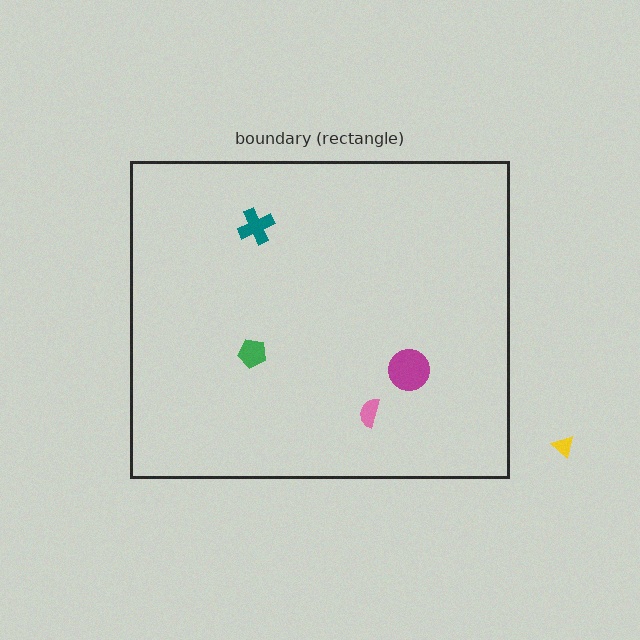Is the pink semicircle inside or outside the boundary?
Inside.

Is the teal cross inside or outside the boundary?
Inside.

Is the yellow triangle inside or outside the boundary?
Outside.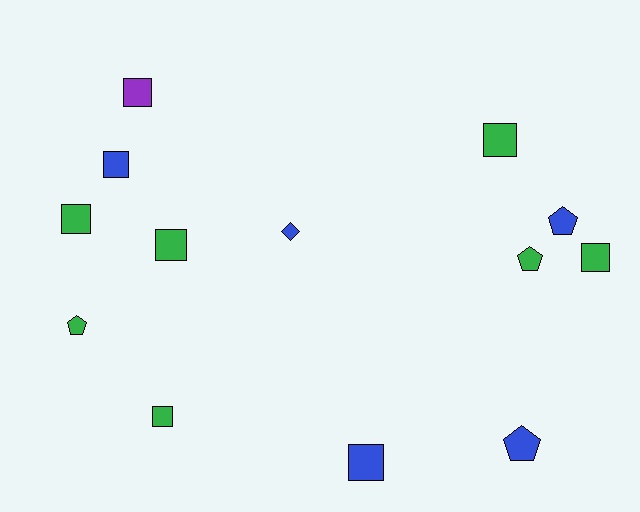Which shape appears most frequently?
Square, with 8 objects.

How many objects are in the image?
There are 13 objects.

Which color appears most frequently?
Green, with 7 objects.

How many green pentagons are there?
There are 2 green pentagons.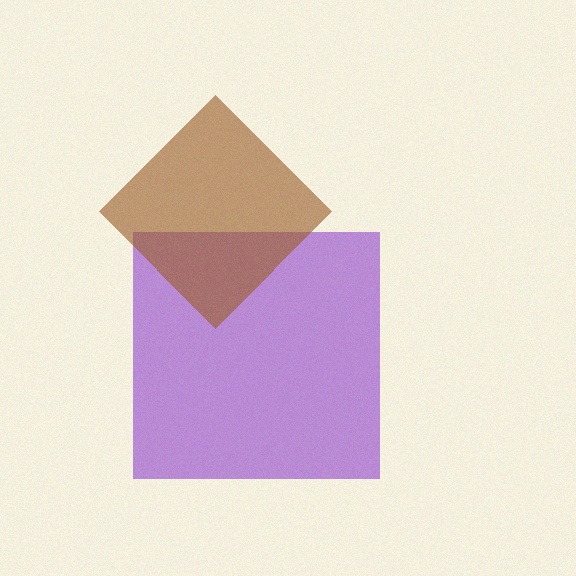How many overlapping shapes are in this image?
There are 2 overlapping shapes in the image.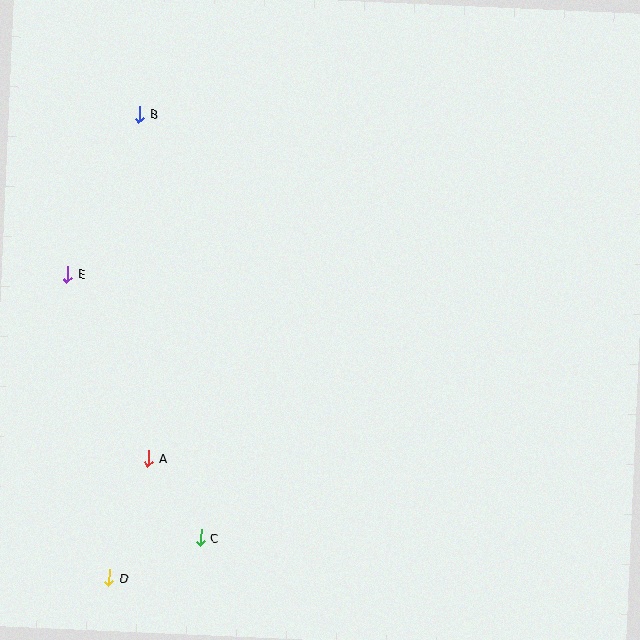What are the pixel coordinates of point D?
Point D is at (109, 578).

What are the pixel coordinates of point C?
Point C is at (200, 538).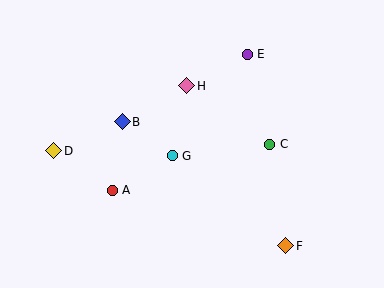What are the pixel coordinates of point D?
Point D is at (54, 151).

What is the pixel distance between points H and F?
The distance between H and F is 188 pixels.